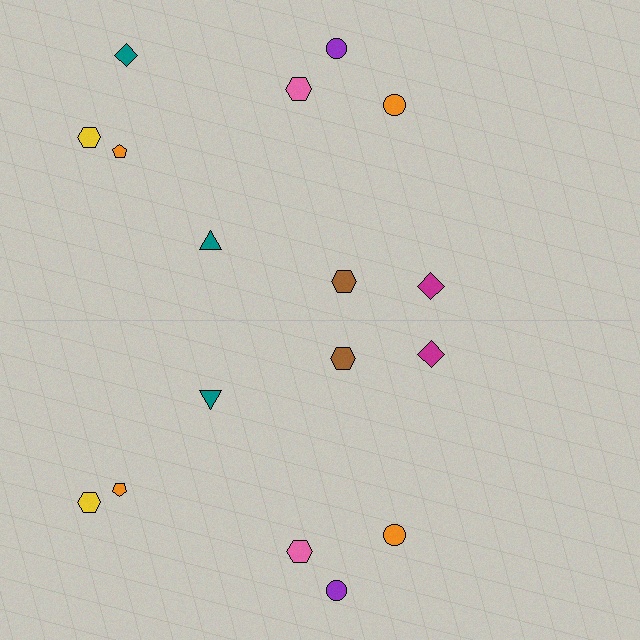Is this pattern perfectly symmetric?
No, the pattern is not perfectly symmetric. A teal diamond is missing from the bottom side.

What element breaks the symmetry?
A teal diamond is missing from the bottom side.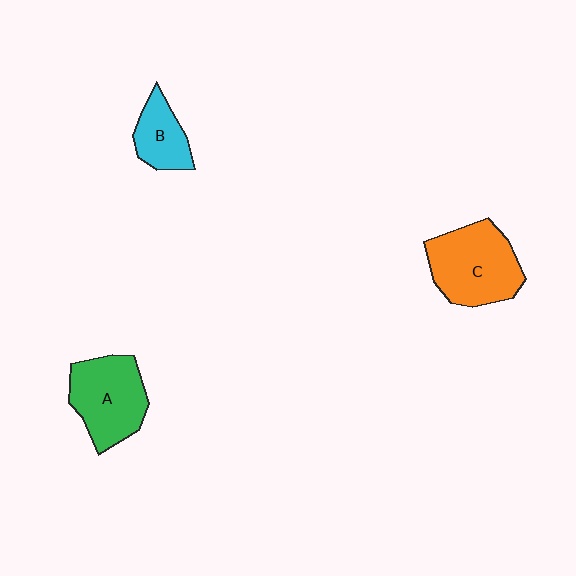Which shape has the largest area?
Shape C (orange).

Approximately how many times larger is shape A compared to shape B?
Approximately 1.8 times.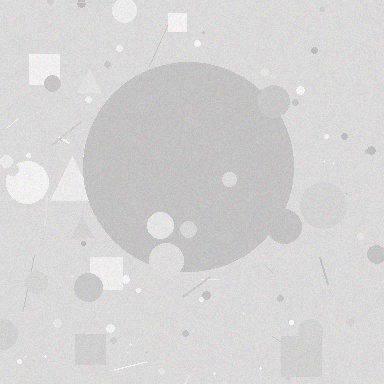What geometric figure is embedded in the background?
A circle is embedded in the background.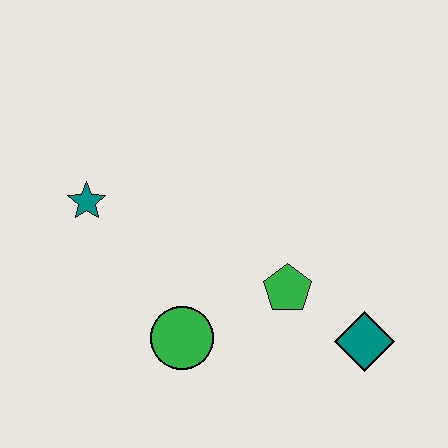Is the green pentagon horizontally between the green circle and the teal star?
No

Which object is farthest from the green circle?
The teal diamond is farthest from the green circle.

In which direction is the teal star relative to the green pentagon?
The teal star is to the left of the green pentagon.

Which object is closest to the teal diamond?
The green pentagon is closest to the teal diamond.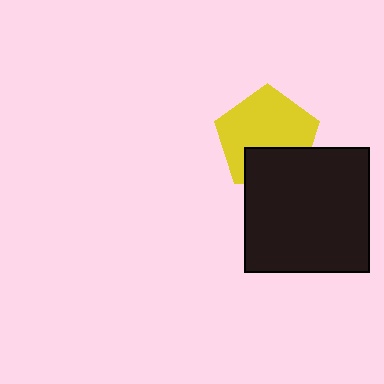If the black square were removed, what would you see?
You would see the complete yellow pentagon.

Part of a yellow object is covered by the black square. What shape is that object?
It is a pentagon.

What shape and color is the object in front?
The object in front is a black square.